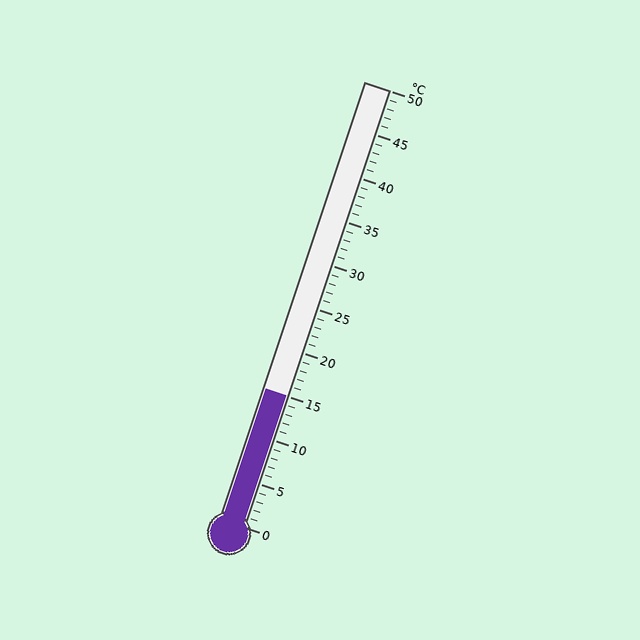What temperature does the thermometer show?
The thermometer shows approximately 15°C.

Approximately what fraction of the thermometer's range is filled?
The thermometer is filled to approximately 30% of its range.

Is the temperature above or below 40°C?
The temperature is below 40°C.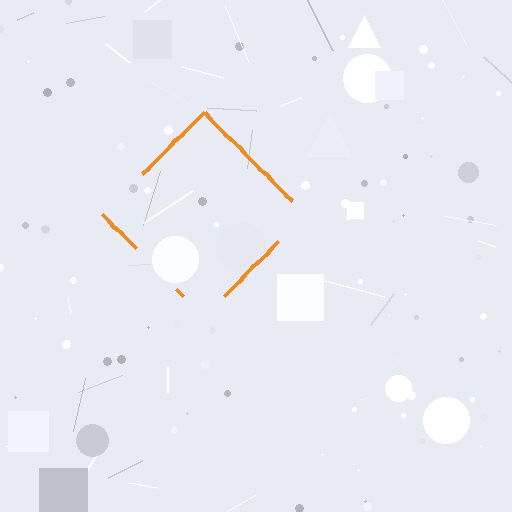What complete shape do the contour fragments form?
The contour fragments form a diamond.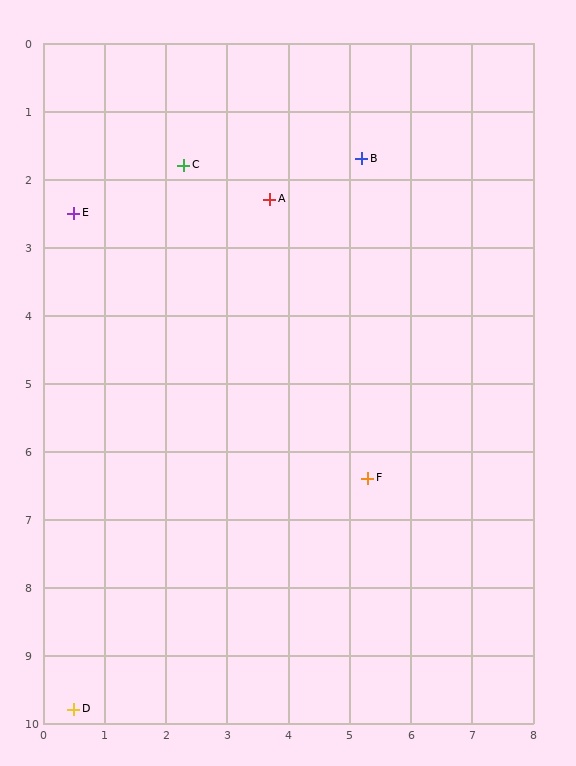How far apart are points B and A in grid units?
Points B and A are about 1.6 grid units apart.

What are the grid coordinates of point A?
Point A is at approximately (3.7, 2.3).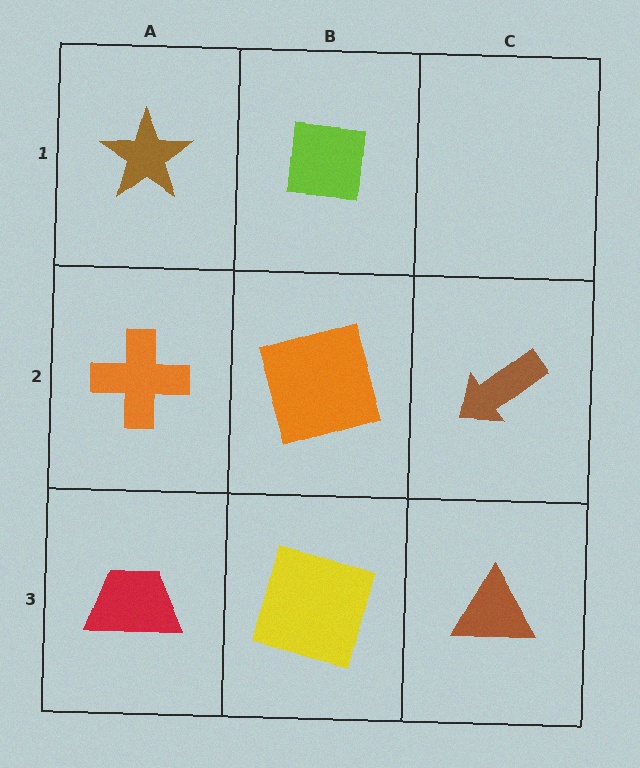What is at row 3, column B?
A yellow square.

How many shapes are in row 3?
3 shapes.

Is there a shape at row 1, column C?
No, that cell is empty.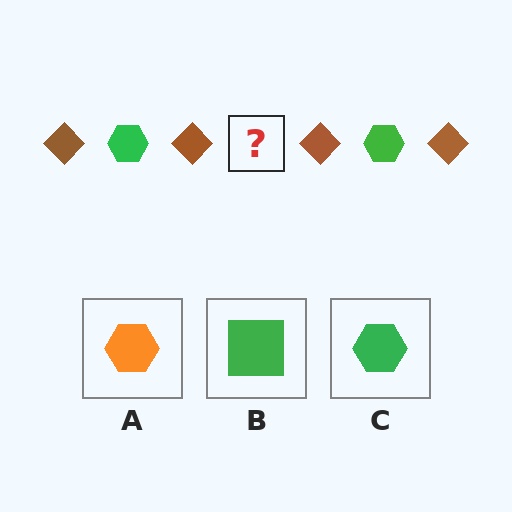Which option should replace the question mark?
Option C.